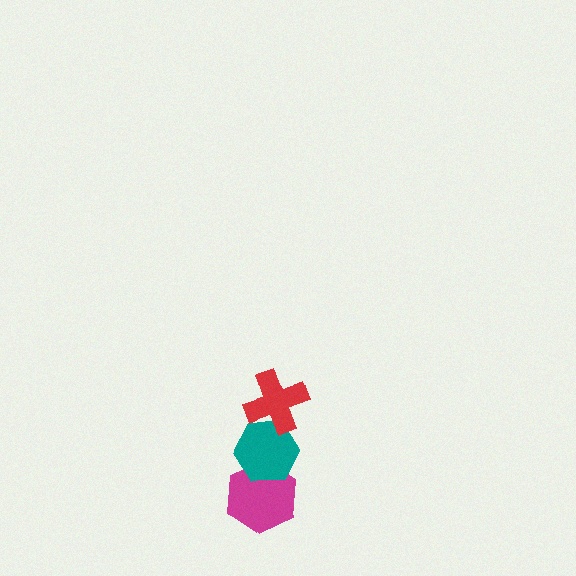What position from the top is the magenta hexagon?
The magenta hexagon is 3rd from the top.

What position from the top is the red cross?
The red cross is 1st from the top.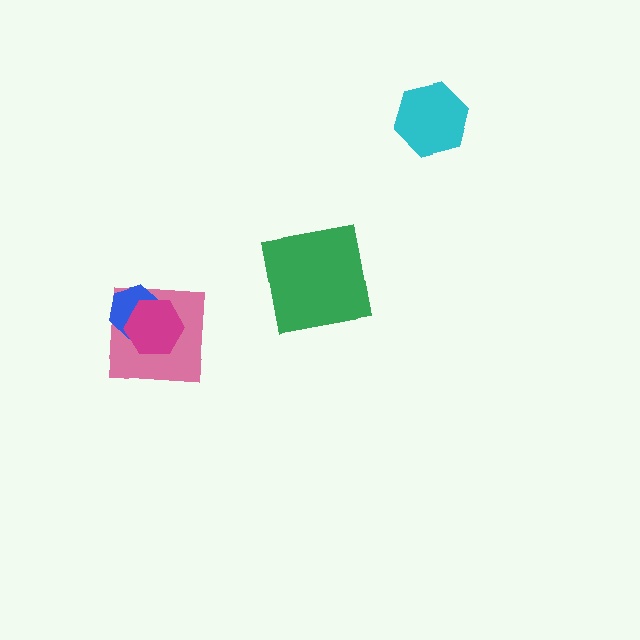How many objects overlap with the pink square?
2 objects overlap with the pink square.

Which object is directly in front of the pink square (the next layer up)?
The blue hexagon is directly in front of the pink square.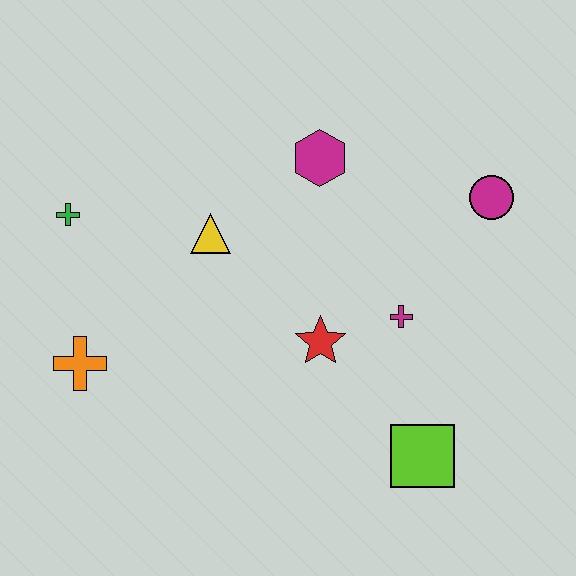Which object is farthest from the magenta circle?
The orange cross is farthest from the magenta circle.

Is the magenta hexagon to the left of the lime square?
Yes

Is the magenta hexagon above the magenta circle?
Yes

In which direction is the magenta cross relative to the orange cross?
The magenta cross is to the right of the orange cross.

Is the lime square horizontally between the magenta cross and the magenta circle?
Yes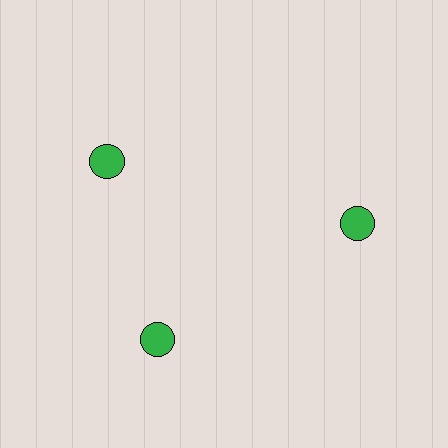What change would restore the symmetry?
The symmetry would be restored by rotating it back into even spacing with its neighbors so that all 3 circles sit at equal angles and equal distance from the center.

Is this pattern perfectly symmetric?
No. The 3 green circles are arranged in a ring, but one element near the 11 o'clock position is rotated out of alignment along the ring, breaking the 3-fold rotational symmetry.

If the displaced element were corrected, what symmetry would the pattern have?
It would have 3-fold rotational symmetry — the pattern would map onto itself every 120 degrees.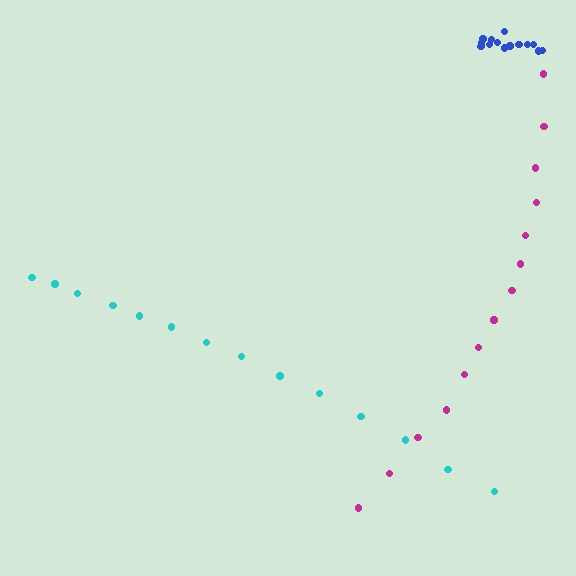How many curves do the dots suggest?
There are 3 distinct paths.